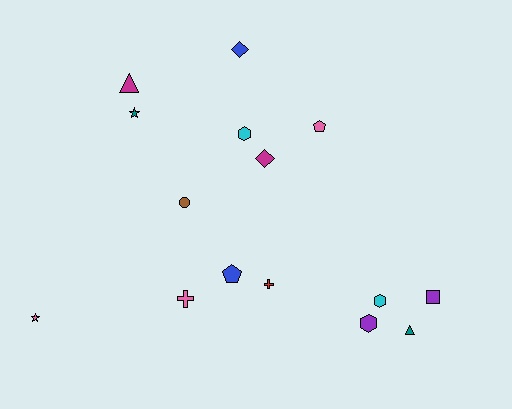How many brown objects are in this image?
There is 1 brown object.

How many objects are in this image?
There are 15 objects.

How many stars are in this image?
There are 2 stars.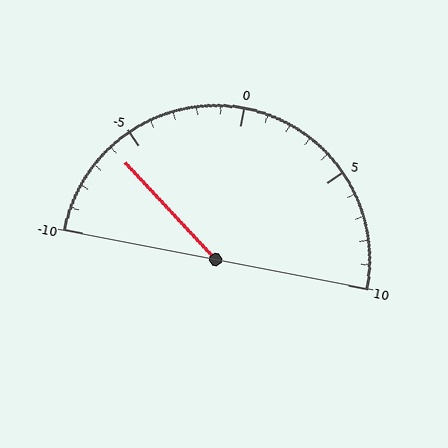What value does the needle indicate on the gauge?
The needle indicates approximately -6.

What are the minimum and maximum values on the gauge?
The gauge ranges from -10 to 10.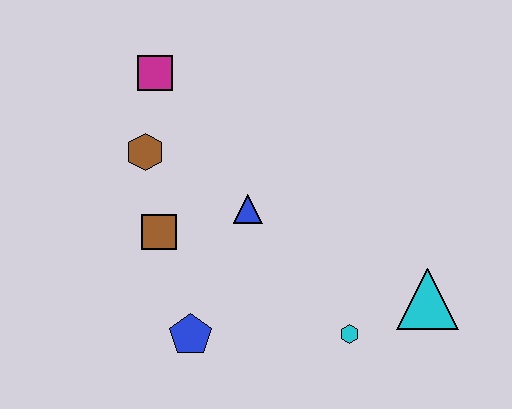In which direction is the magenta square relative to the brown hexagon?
The magenta square is above the brown hexagon.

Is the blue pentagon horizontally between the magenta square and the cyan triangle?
Yes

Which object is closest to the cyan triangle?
The cyan hexagon is closest to the cyan triangle.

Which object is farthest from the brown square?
The cyan triangle is farthest from the brown square.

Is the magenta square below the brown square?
No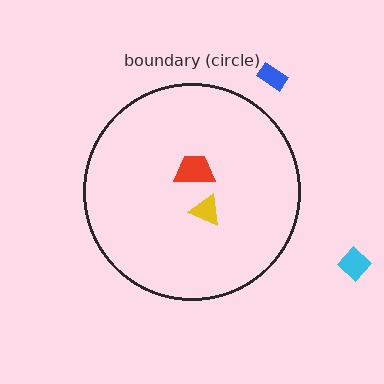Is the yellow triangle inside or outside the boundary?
Inside.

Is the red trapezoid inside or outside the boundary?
Inside.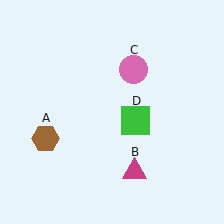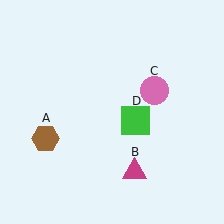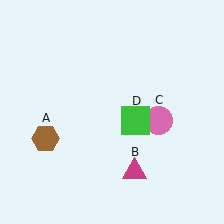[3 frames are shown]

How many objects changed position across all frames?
1 object changed position: pink circle (object C).